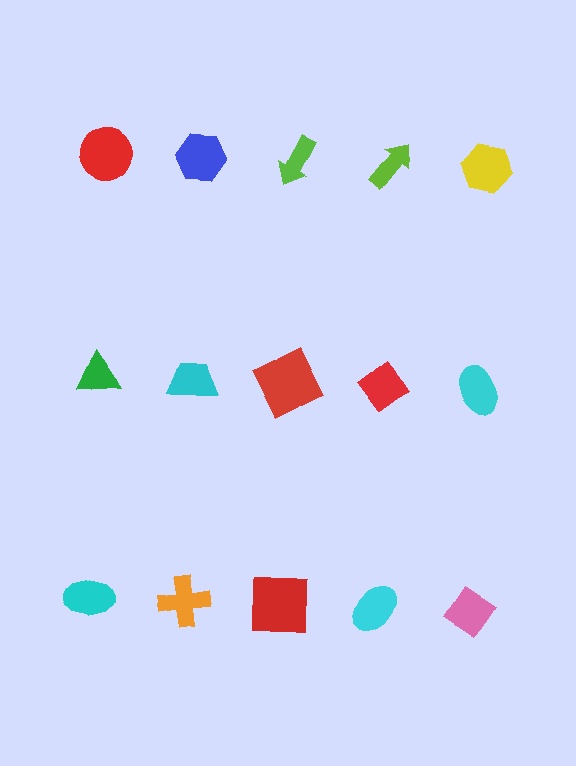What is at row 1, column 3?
A lime arrow.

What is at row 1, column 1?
A red circle.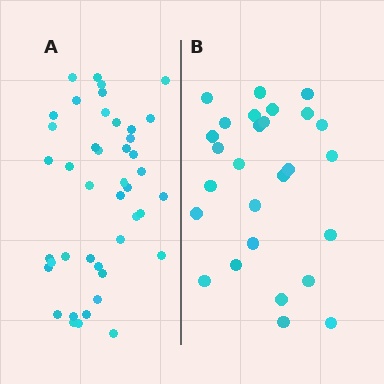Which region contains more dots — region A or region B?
Region A (the left region) has more dots.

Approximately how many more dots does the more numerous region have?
Region A has approximately 15 more dots than region B.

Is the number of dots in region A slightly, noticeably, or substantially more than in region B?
Region A has substantially more. The ratio is roughly 1.6 to 1.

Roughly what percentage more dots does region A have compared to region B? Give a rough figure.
About 60% more.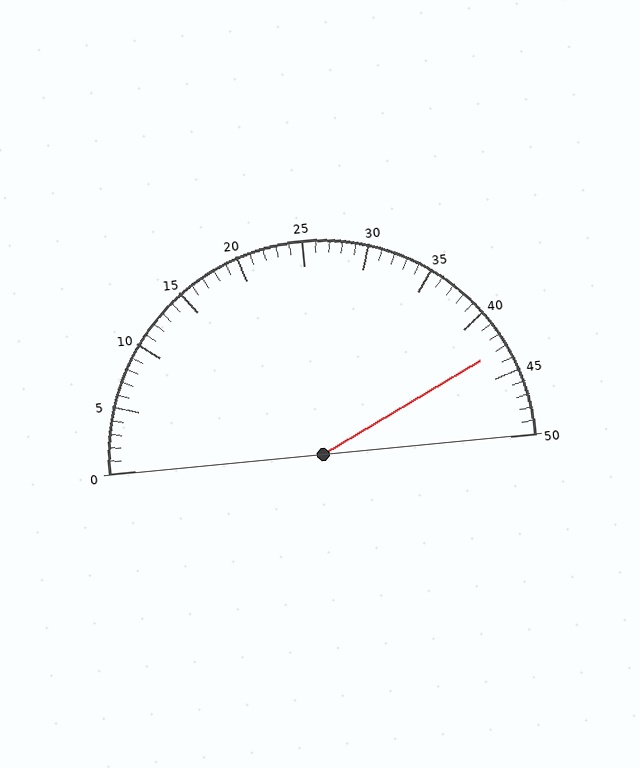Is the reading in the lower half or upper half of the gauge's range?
The reading is in the upper half of the range (0 to 50).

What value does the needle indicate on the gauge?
The needle indicates approximately 43.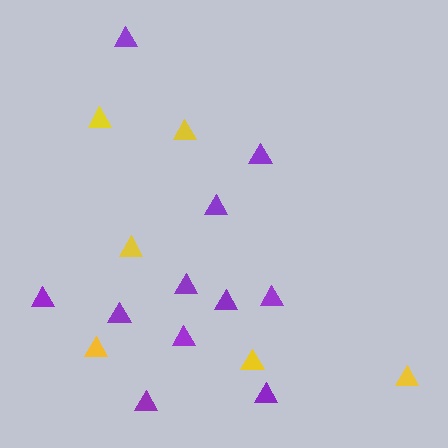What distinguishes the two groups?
There are 2 groups: one group of purple triangles (11) and one group of yellow triangles (6).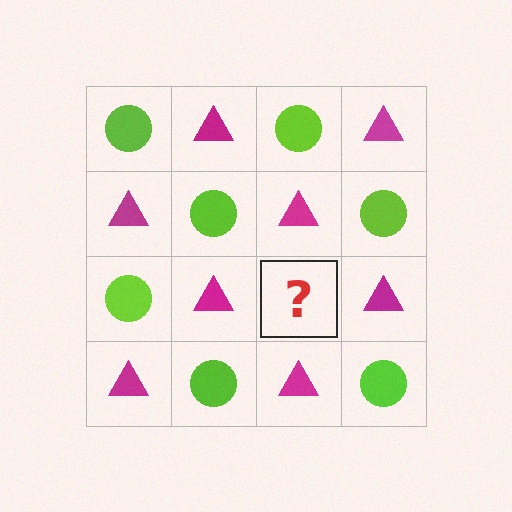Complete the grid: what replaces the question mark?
The question mark should be replaced with a lime circle.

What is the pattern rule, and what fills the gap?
The rule is that it alternates lime circle and magenta triangle in a checkerboard pattern. The gap should be filled with a lime circle.